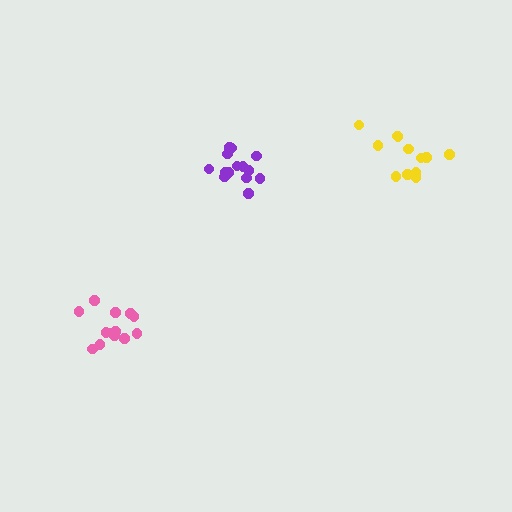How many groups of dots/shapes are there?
There are 3 groups.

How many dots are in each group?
Group 1: 12 dots, Group 2: 14 dots, Group 3: 13 dots (39 total).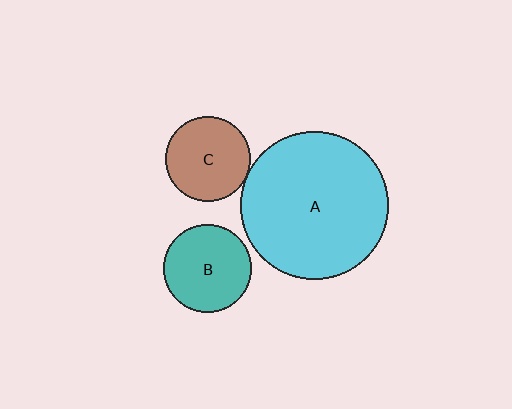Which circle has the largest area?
Circle A (cyan).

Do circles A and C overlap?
Yes.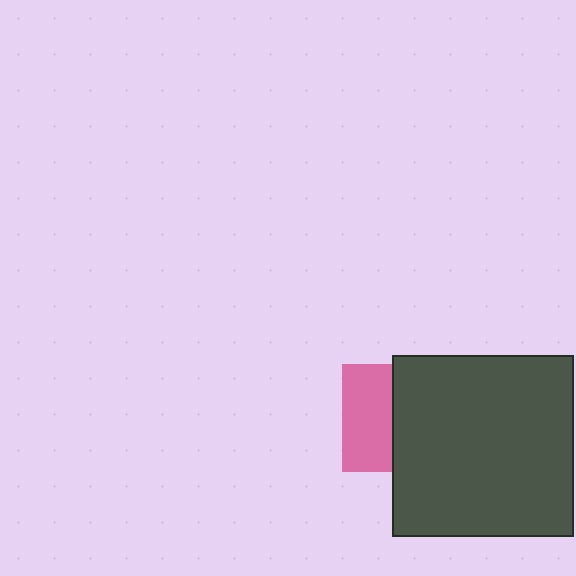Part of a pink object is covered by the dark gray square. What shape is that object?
It is a square.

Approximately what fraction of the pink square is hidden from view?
Roughly 54% of the pink square is hidden behind the dark gray square.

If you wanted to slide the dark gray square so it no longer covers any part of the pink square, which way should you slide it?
Slide it right — that is the most direct way to separate the two shapes.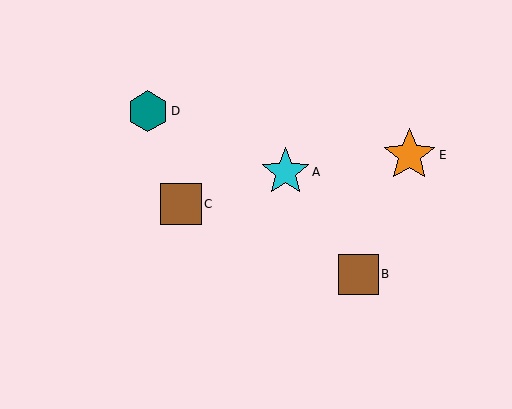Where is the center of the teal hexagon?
The center of the teal hexagon is at (148, 111).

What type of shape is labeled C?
Shape C is a brown square.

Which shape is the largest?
The orange star (labeled E) is the largest.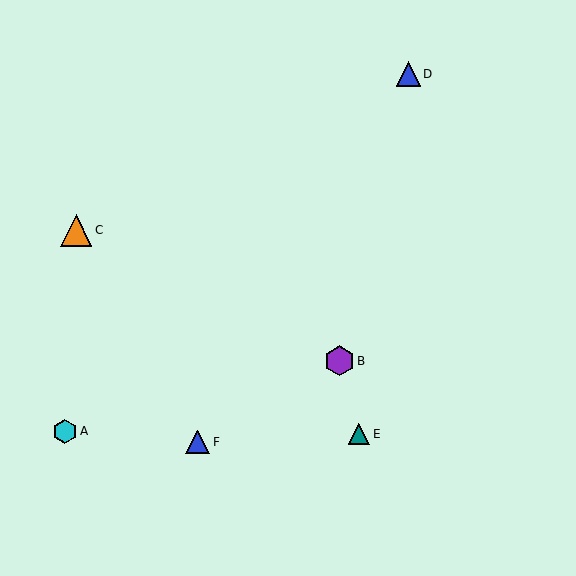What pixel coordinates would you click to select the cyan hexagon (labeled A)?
Click at (65, 431) to select the cyan hexagon A.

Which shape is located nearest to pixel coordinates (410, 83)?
The blue triangle (labeled D) at (408, 74) is nearest to that location.